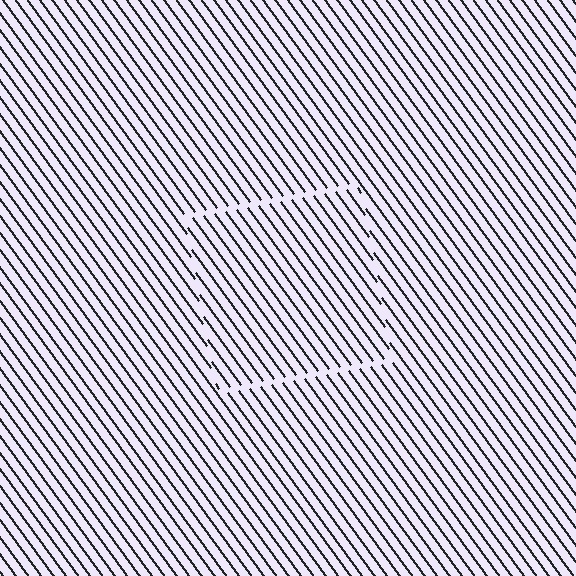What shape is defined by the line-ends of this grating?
An illusory square. The interior of the shape contains the same grating, shifted by half a period — the contour is defined by the phase discontinuity where line-ends from the inner and outer gratings abut.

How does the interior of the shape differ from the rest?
The interior of the shape contains the same grating, shifted by half a period — the contour is defined by the phase discontinuity where line-ends from the inner and outer gratings abut.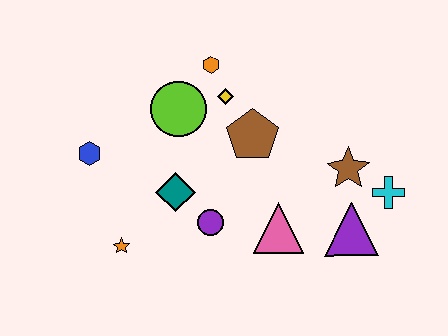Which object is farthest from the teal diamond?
The cyan cross is farthest from the teal diamond.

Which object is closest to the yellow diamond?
The orange hexagon is closest to the yellow diamond.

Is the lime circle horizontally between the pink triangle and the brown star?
No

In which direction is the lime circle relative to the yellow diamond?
The lime circle is to the left of the yellow diamond.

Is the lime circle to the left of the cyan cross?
Yes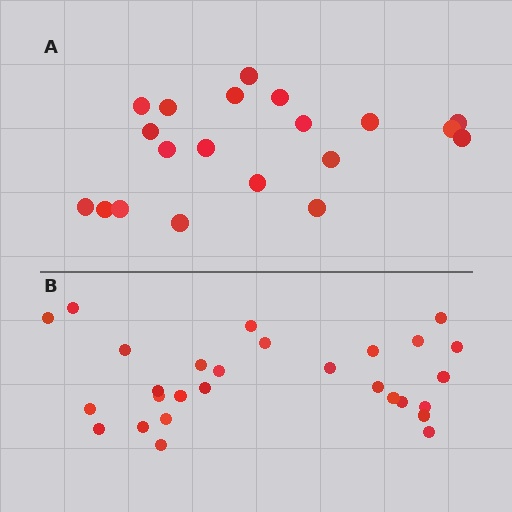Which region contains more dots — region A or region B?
Region B (the bottom region) has more dots.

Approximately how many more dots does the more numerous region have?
Region B has roughly 8 or so more dots than region A.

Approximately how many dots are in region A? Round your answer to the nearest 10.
About 20 dots.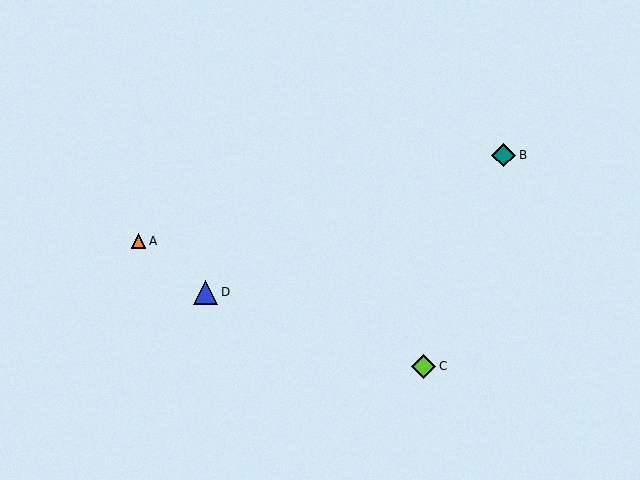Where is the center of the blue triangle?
The center of the blue triangle is at (205, 292).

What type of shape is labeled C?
Shape C is a lime diamond.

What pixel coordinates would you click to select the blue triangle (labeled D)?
Click at (205, 292) to select the blue triangle D.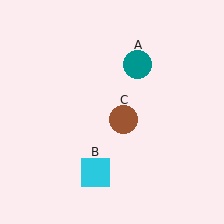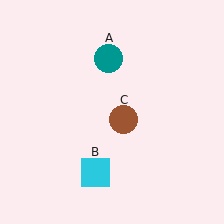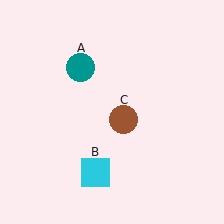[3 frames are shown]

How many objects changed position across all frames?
1 object changed position: teal circle (object A).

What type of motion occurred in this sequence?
The teal circle (object A) rotated counterclockwise around the center of the scene.